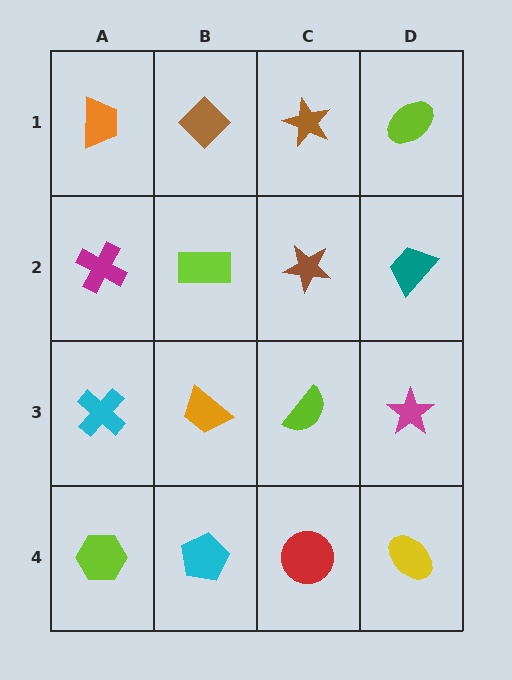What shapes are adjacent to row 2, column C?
A brown star (row 1, column C), a lime semicircle (row 3, column C), a lime rectangle (row 2, column B), a teal trapezoid (row 2, column D).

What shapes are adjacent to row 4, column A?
A cyan cross (row 3, column A), a cyan pentagon (row 4, column B).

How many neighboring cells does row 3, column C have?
4.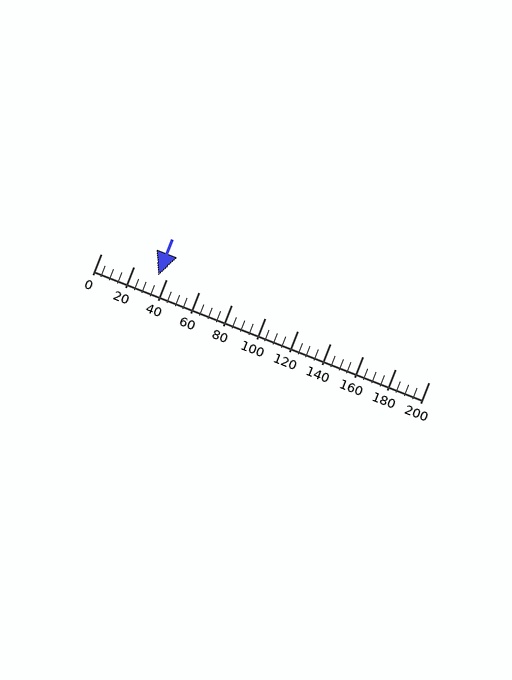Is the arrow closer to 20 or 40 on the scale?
The arrow is closer to 40.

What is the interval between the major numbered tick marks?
The major tick marks are spaced 20 units apart.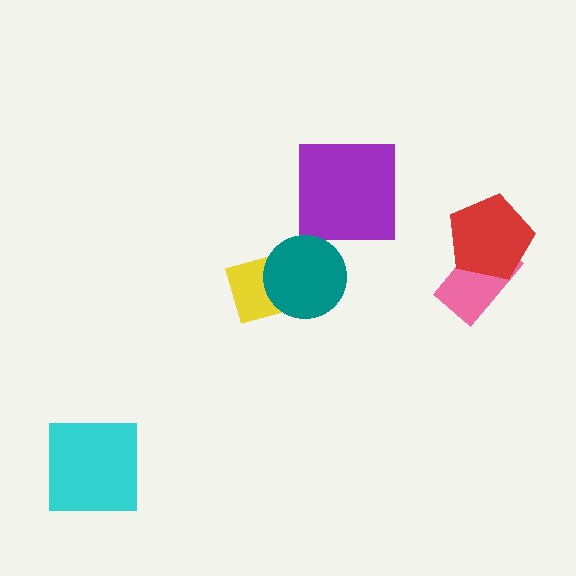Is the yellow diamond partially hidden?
Yes, it is partially covered by another shape.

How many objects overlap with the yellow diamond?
1 object overlaps with the yellow diamond.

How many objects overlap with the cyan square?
0 objects overlap with the cyan square.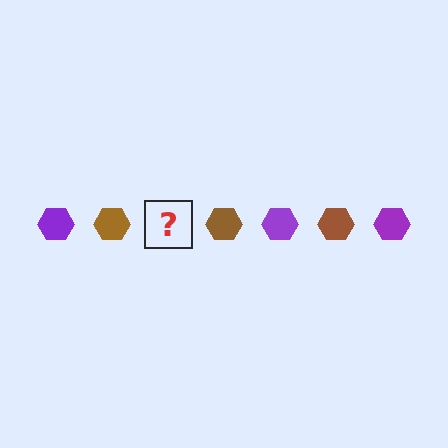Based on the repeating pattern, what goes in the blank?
The blank should be a purple hexagon.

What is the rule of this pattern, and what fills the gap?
The rule is that the pattern cycles through purple, brown hexagons. The gap should be filled with a purple hexagon.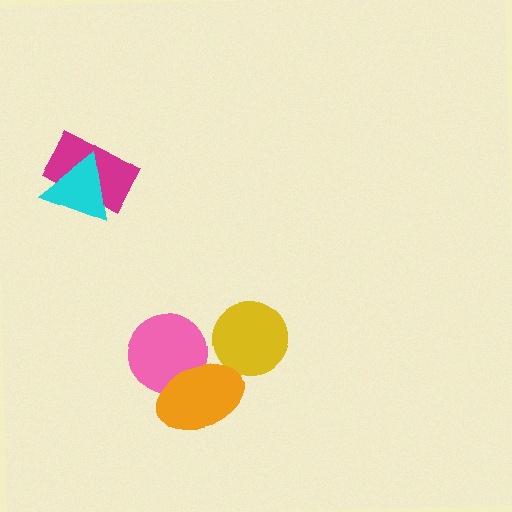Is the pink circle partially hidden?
Yes, it is partially covered by another shape.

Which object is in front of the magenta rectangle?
The cyan triangle is in front of the magenta rectangle.